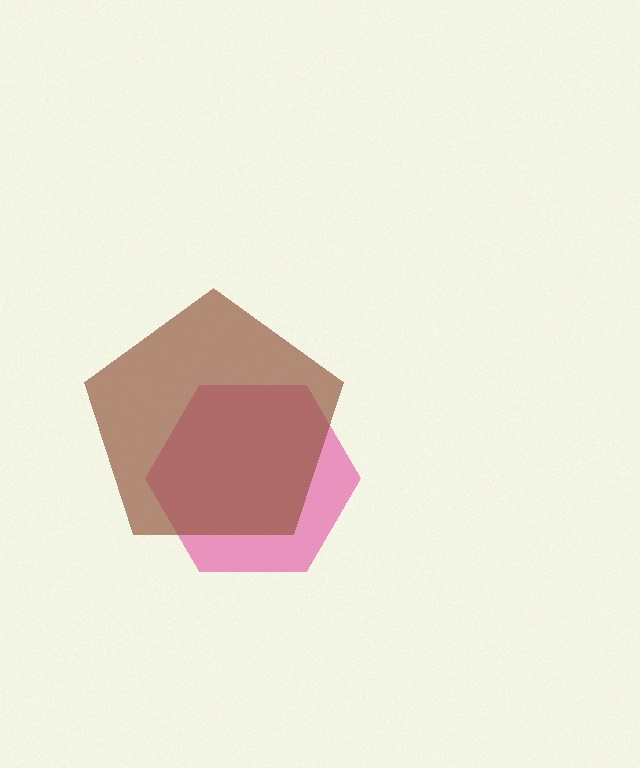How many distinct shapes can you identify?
There are 2 distinct shapes: a pink hexagon, a brown pentagon.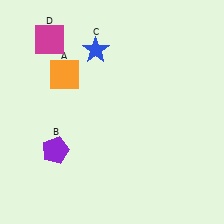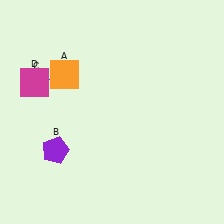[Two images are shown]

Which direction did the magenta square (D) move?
The magenta square (D) moved down.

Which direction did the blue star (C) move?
The blue star (C) moved left.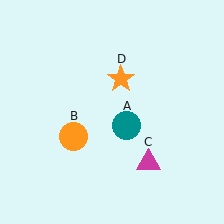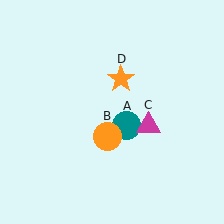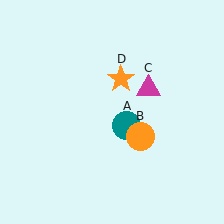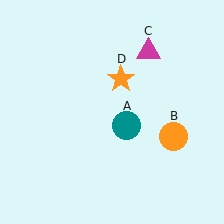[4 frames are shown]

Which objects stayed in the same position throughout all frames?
Teal circle (object A) and orange star (object D) remained stationary.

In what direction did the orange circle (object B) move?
The orange circle (object B) moved right.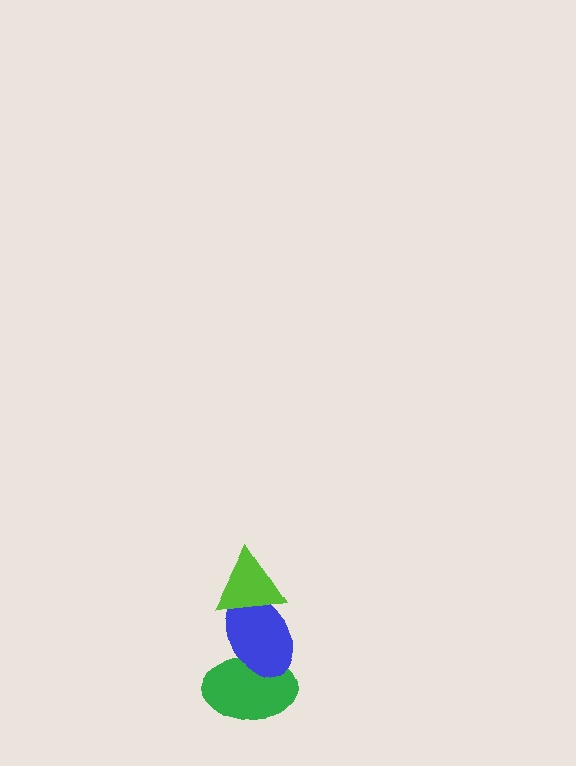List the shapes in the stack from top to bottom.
From top to bottom: the lime triangle, the blue ellipse, the green ellipse.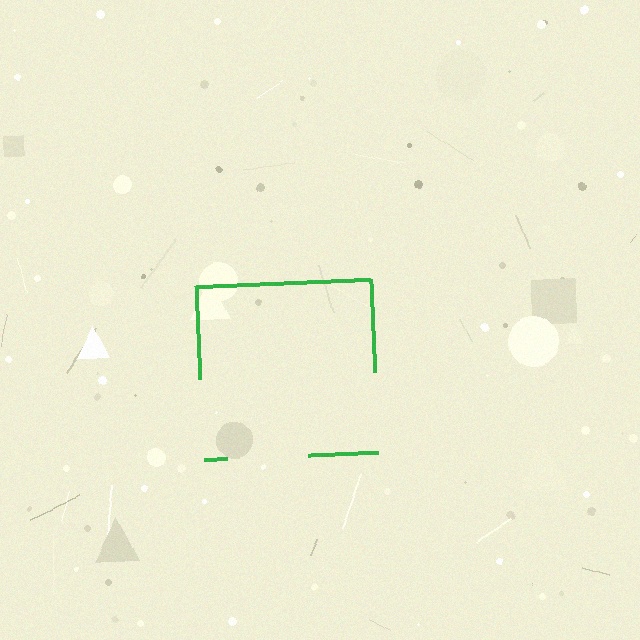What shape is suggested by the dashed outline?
The dashed outline suggests a square.